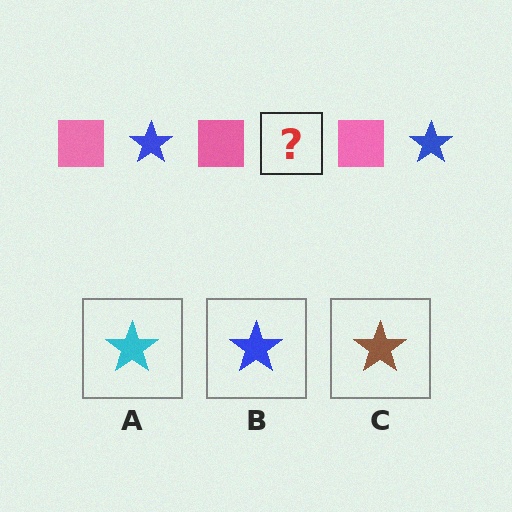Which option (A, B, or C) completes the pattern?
B.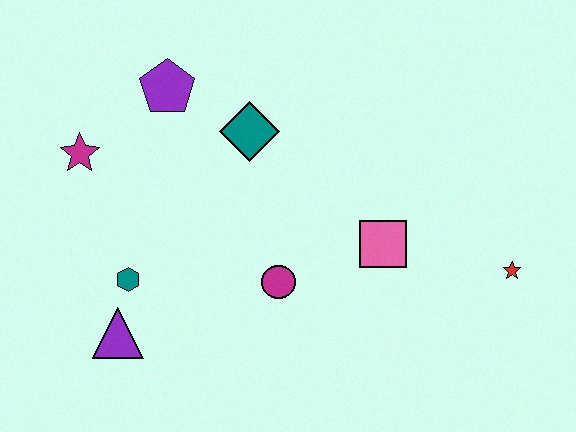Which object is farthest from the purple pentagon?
The red star is farthest from the purple pentagon.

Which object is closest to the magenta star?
The purple pentagon is closest to the magenta star.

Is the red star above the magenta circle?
Yes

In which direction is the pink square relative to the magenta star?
The pink square is to the right of the magenta star.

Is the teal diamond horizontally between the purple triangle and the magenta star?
No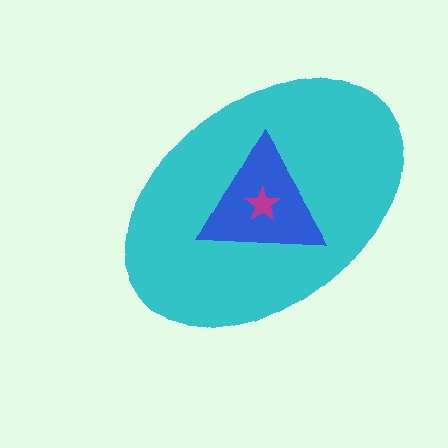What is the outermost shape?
The cyan ellipse.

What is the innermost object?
The magenta star.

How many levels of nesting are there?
3.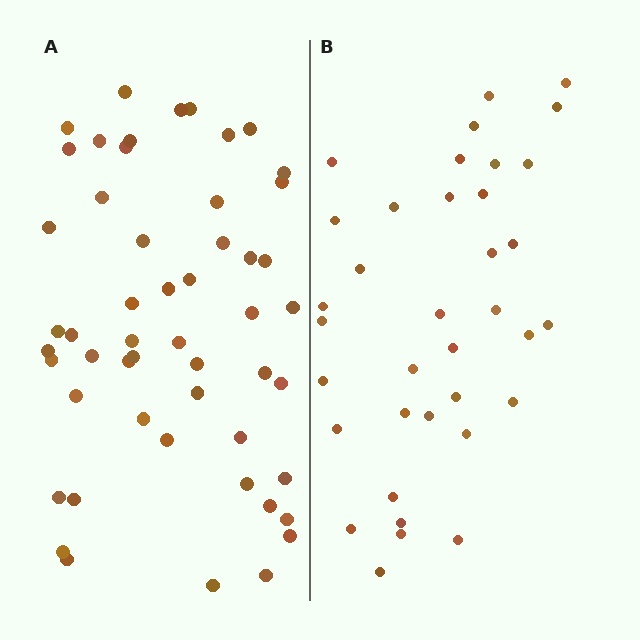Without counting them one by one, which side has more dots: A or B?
Region A (the left region) has more dots.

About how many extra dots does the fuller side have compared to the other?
Region A has approximately 15 more dots than region B.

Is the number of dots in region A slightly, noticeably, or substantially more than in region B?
Region A has noticeably more, but not dramatically so. The ratio is roughly 1.4 to 1.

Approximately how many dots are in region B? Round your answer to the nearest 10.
About 40 dots. (The exact count is 36, which rounds to 40.)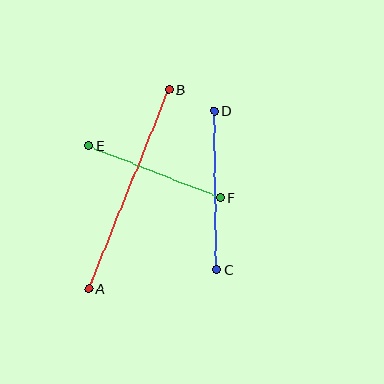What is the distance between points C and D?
The distance is approximately 159 pixels.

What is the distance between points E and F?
The distance is approximately 141 pixels.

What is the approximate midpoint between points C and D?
The midpoint is at approximately (215, 190) pixels.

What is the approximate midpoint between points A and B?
The midpoint is at approximately (129, 189) pixels.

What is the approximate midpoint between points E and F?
The midpoint is at approximately (155, 172) pixels.